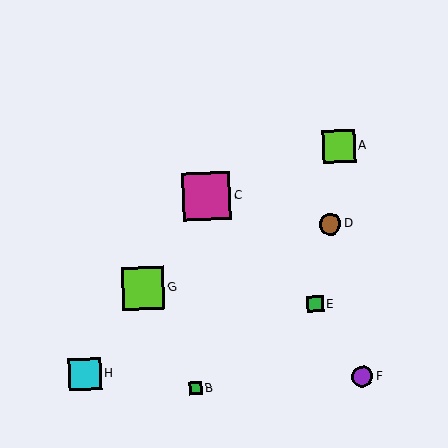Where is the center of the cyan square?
The center of the cyan square is at (85, 374).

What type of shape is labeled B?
Shape B is a green square.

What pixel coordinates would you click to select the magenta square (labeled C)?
Click at (206, 196) to select the magenta square C.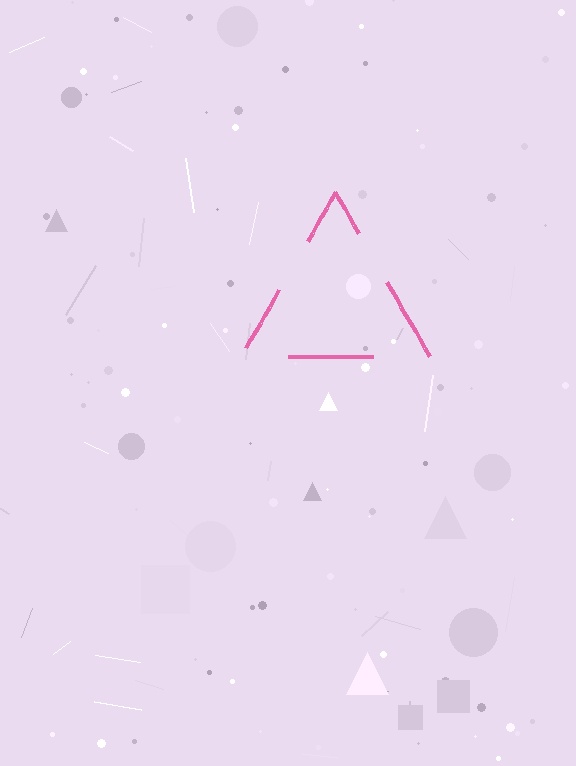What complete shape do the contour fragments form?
The contour fragments form a triangle.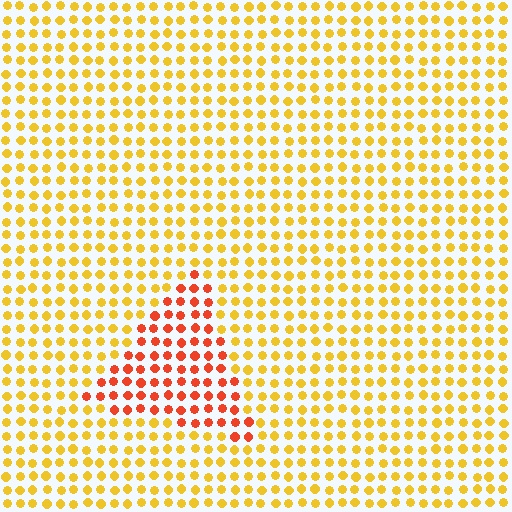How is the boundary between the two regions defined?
The boundary is defined purely by a slight shift in hue (about 40 degrees). Spacing, size, and orientation are identical on both sides.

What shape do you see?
I see a triangle.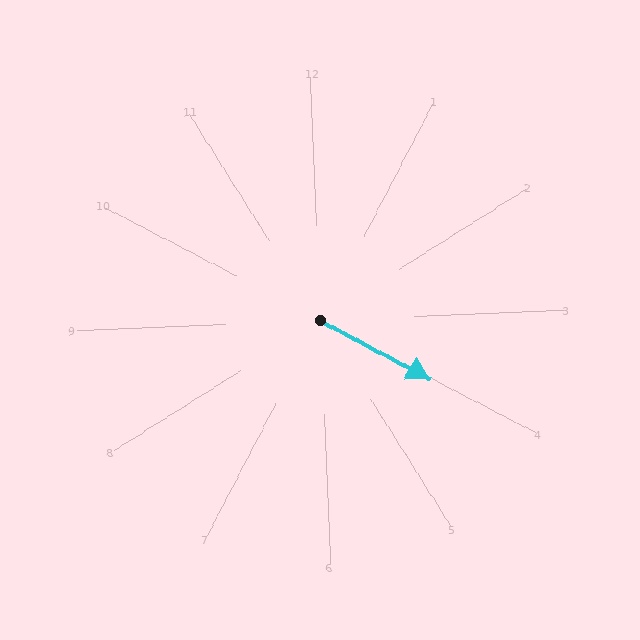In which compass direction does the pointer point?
Southeast.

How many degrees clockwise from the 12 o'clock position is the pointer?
Approximately 120 degrees.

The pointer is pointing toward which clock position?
Roughly 4 o'clock.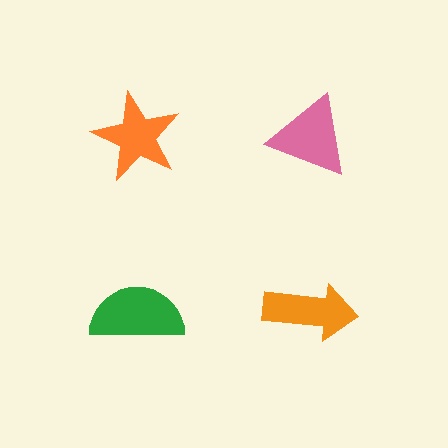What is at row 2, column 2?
An orange arrow.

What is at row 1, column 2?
A pink triangle.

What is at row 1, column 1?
An orange star.